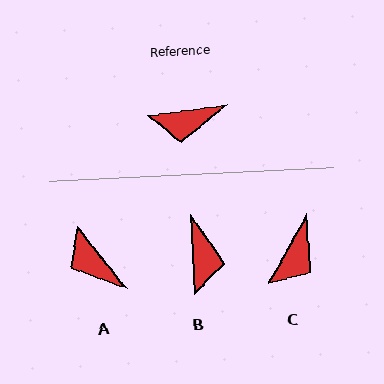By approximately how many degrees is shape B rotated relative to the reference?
Approximately 85 degrees counter-clockwise.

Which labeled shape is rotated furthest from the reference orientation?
B, about 85 degrees away.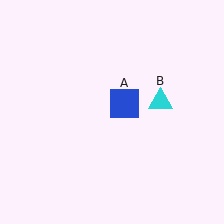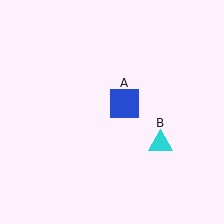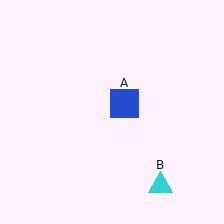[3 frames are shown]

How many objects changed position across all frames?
1 object changed position: cyan triangle (object B).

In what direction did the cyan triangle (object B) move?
The cyan triangle (object B) moved down.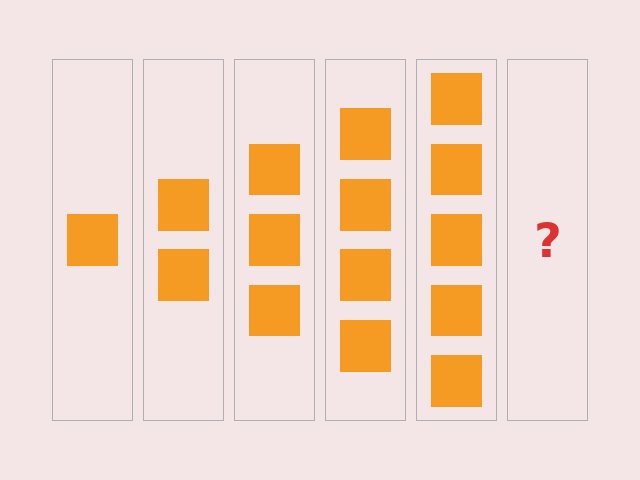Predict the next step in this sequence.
The next step is 6 squares.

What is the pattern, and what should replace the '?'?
The pattern is that each step adds one more square. The '?' should be 6 squares.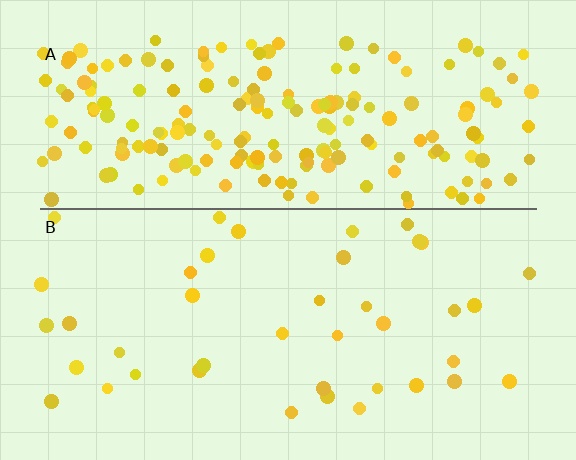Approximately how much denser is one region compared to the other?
Approximately 5.0× — region A over region B.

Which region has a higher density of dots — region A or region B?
A (the top).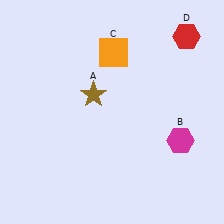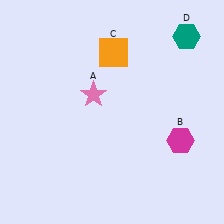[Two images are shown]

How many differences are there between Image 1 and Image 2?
There are 2 differences between the two images.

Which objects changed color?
A changed from brown to pink. D changed from red to teal.